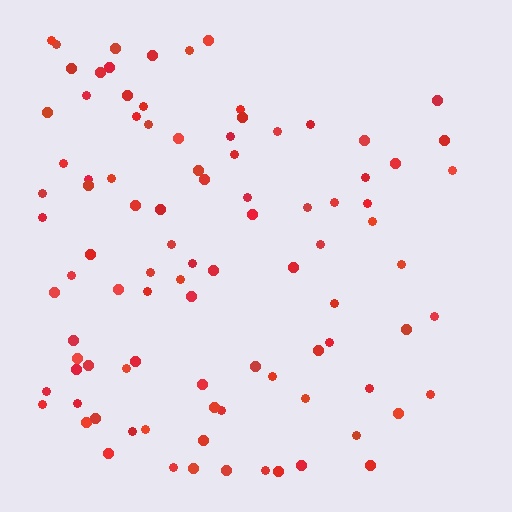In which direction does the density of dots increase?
From right to left, with the left side densest.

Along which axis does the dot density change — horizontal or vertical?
Horizontal.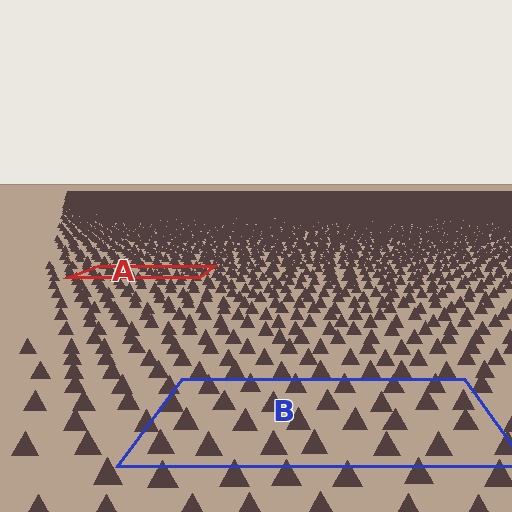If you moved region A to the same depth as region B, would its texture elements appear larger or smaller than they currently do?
They would appear larger. At a closer depth, the same texture elements are projected at a bigger on-screen size.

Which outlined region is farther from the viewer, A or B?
Region A is farther from the viewer — the texture elements inside it appear smaller and more densely packed.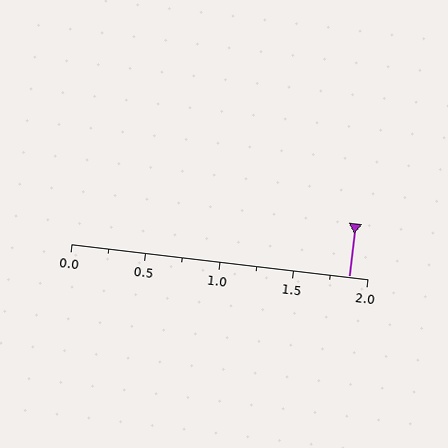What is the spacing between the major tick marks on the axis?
The major ticks are spaced 0.5 apart.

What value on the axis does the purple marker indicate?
The marker indicates approximately 1.88.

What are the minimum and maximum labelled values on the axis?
The axis runs from 0.0 to 2.0.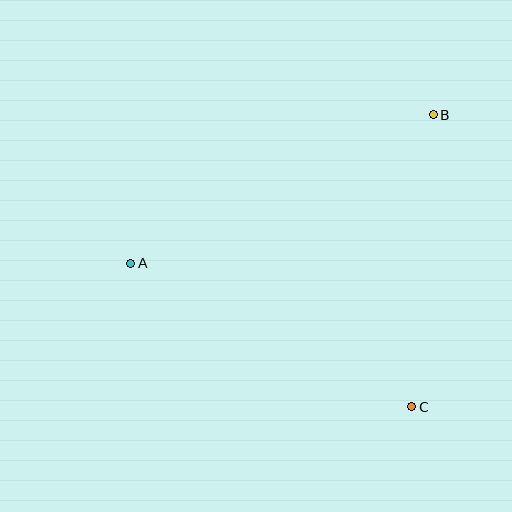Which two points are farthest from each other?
Points A and B are farthest from each other.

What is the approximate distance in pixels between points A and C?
The distance between A and C is approximately 316 pixels.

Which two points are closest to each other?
Points B and C are closest to each other.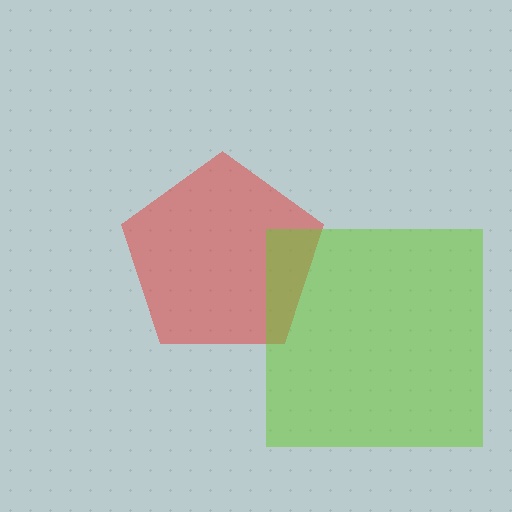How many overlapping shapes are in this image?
There are 2 overlapping shapes in the image.